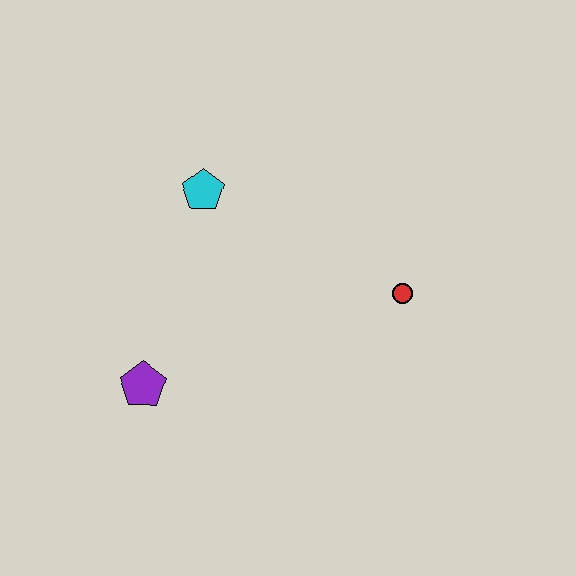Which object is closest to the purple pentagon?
The cyan pentagon is closest to the purple pentagon.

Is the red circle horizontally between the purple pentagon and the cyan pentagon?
No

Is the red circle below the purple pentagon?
No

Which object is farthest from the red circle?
The purple pentagon is farthest from the red circle.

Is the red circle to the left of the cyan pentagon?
No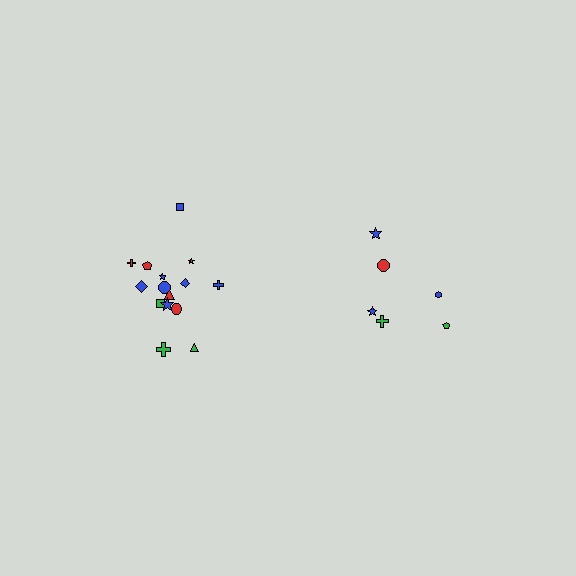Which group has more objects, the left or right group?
The left group.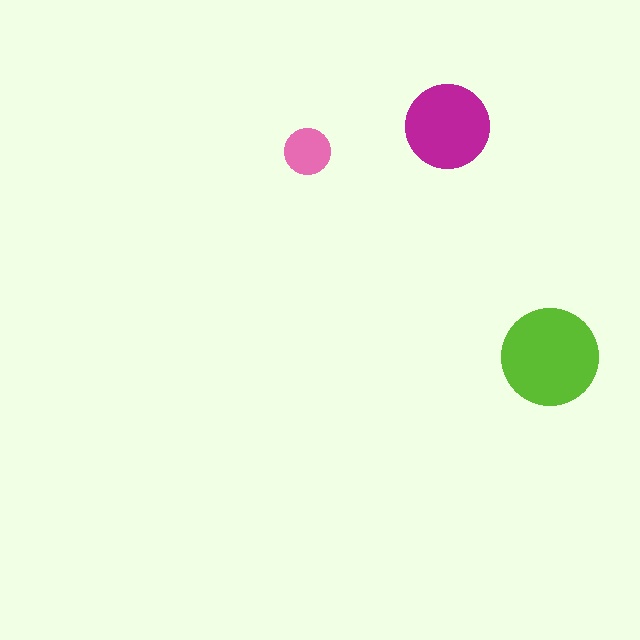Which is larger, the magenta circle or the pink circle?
The magenta one.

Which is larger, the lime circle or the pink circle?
The lime one.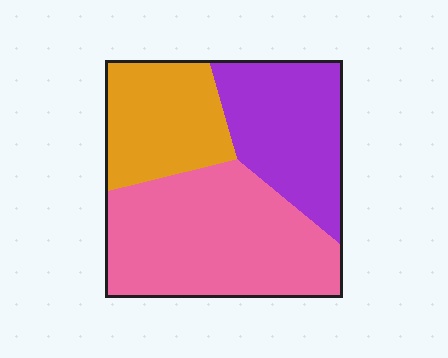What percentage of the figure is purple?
Purple covers around 30% of the figure.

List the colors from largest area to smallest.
From largest to smallest: pink, purple, orange.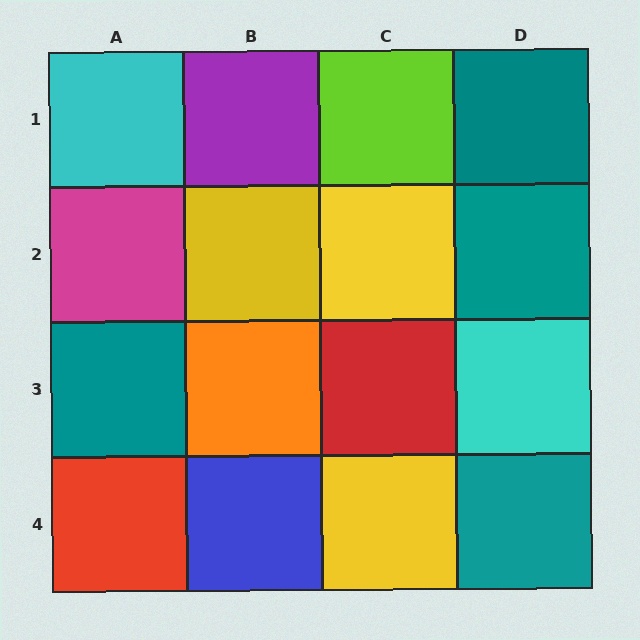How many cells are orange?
1 cell is orange.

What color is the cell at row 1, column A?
Cyan.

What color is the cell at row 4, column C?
Yellow.